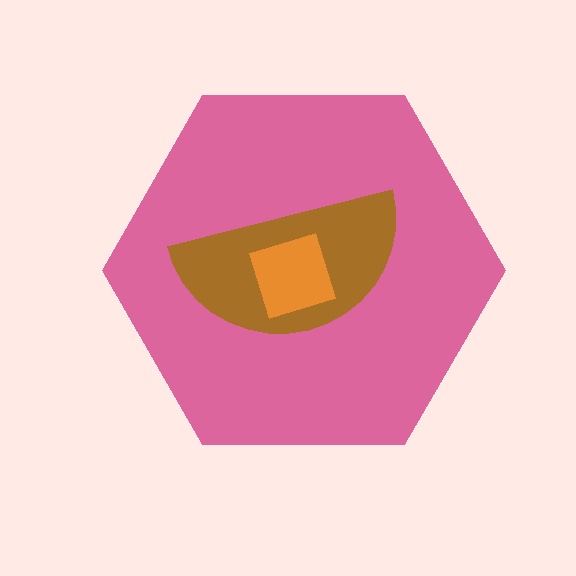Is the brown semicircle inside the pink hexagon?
Yes.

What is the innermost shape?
The orange diamond.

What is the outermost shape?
The pink hexagon.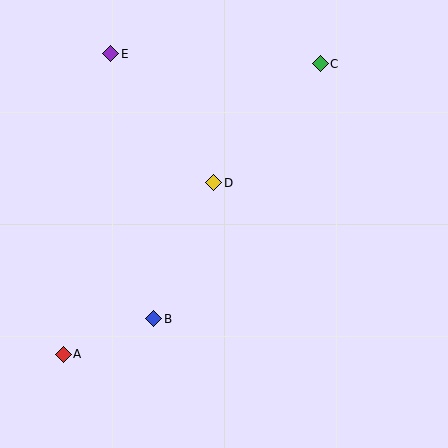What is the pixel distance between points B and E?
The distance between B and E is 268 pixels.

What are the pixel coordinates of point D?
Point D is at (214, 183).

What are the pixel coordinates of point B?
Point B is at (154, 319).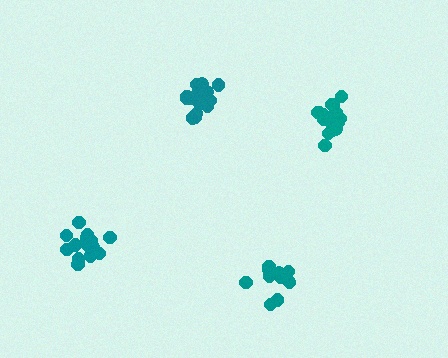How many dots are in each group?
Group 1: 12 dots, Group 2: 17 dots, Group 3: 18 dots, Group 4: 15 dots (62 total).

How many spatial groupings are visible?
There are 4 spatial groupings.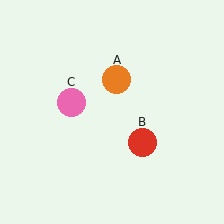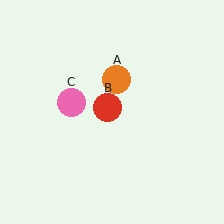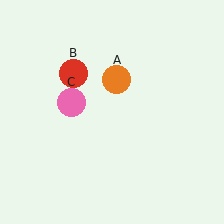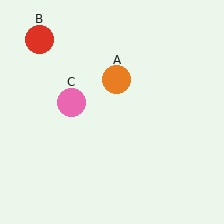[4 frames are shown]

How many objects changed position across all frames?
1 object changed position: red circle (object B).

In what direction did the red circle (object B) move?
The red circle (object B) moved up and to the left.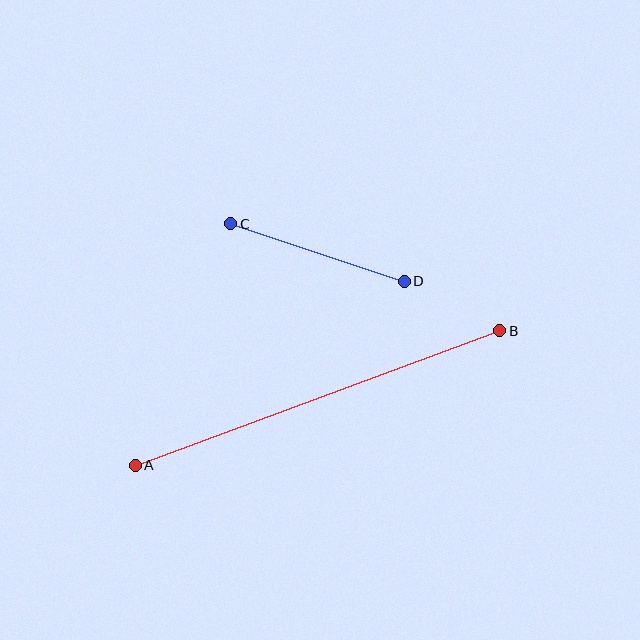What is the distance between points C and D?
The distance is approximately 183 pixels.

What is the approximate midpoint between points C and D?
The midpoint is at approximately (317, 253) pixels.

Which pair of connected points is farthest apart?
Points A and B are farthest apart.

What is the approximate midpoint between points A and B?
The midpoint is at approximately (318, 398) pixels.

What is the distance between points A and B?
The distance is approximately 389 pixels.